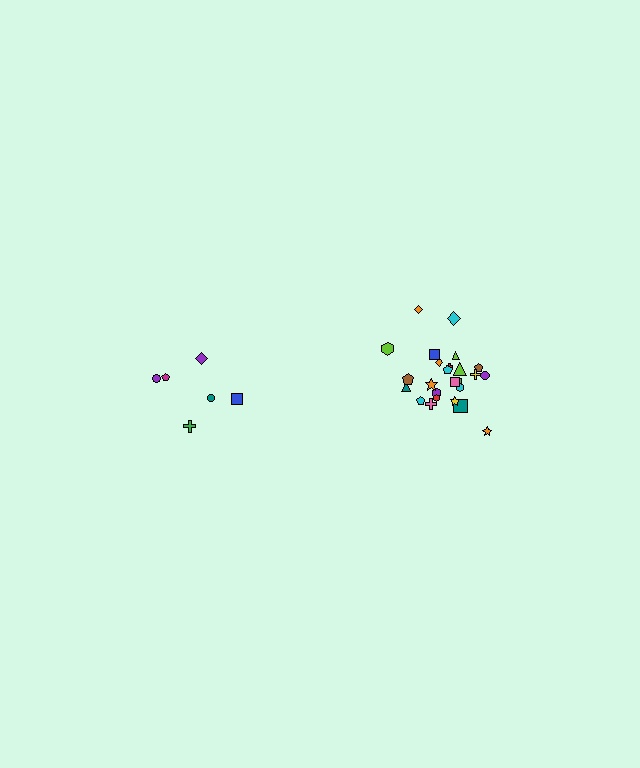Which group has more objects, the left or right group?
The right group.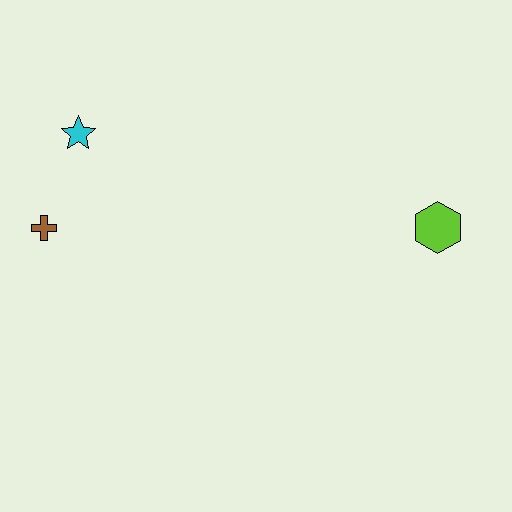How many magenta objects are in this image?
There are no magenta objects.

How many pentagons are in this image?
There are no pentagons.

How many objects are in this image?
There are 3 objects.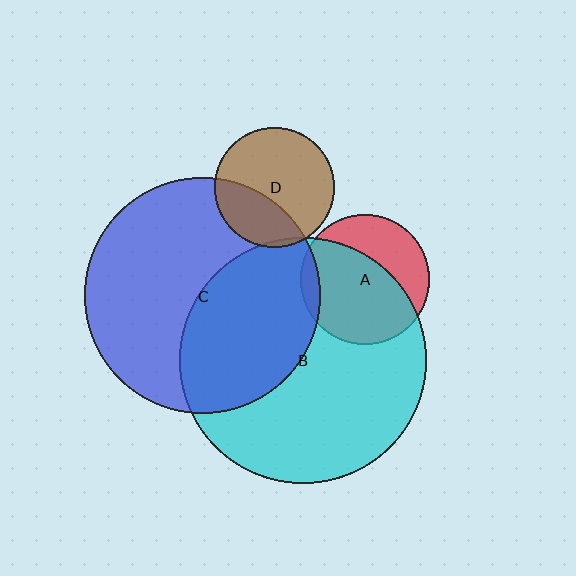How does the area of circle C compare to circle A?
Approximately 3.3 times.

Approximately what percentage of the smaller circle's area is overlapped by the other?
Approximately 30%.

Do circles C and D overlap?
Yes.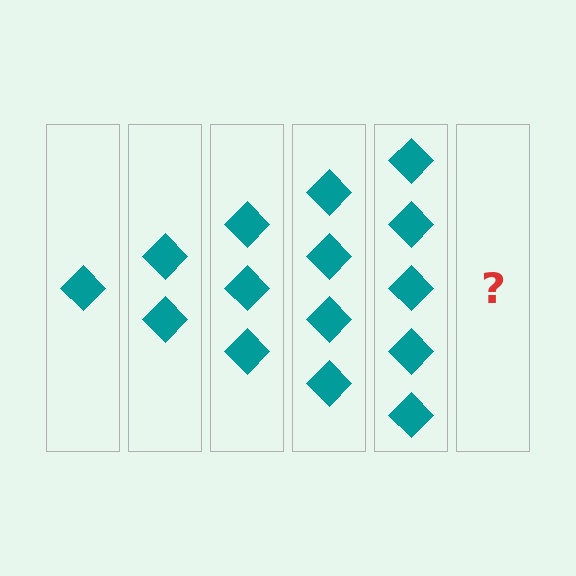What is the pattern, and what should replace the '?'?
The pattern is that each step adds one more diamond. The '?' should be 6 diamonds.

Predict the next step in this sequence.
The next step is 6 diamonds.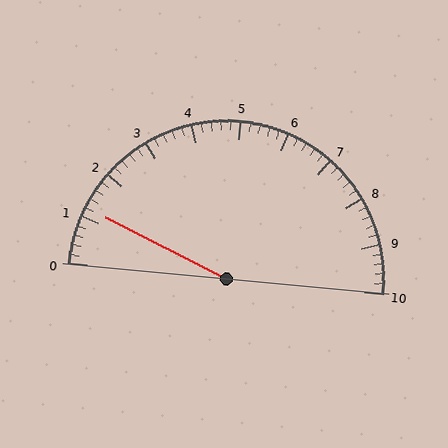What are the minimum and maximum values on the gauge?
The gauge ranges from 0 to 10.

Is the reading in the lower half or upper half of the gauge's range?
The reading is in the lower half of the range (0 to 10).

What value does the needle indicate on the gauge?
The needle indicates approximately 1.2.